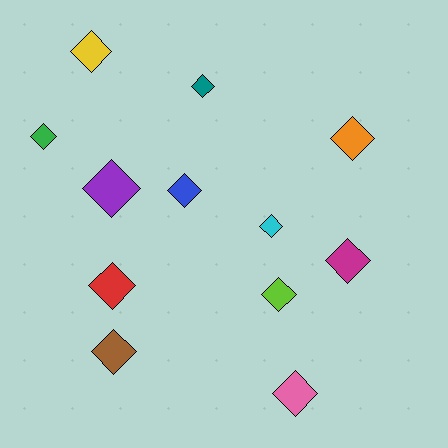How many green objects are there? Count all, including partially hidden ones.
There is 1 green object.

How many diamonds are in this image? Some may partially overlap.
There are 12 diamonds.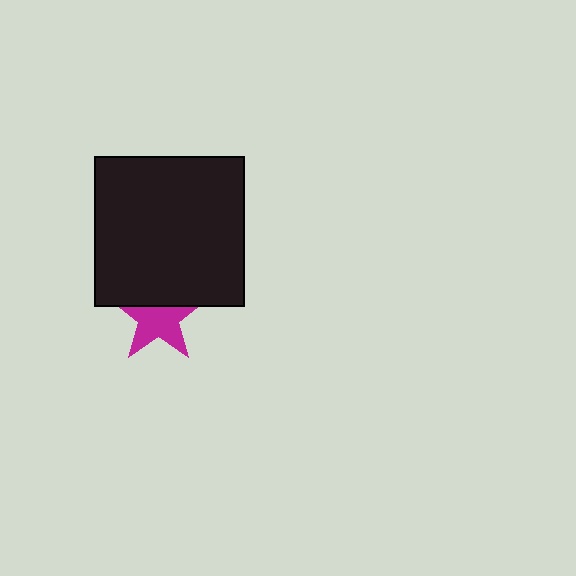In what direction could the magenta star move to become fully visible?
The magenta star could move down. That would shift it out from behind the black square entirely.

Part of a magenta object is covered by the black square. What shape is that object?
It is a star.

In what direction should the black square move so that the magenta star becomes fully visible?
The black square should move up. That is the shortest direction to clear the overlap and leave the magenta star fully visible.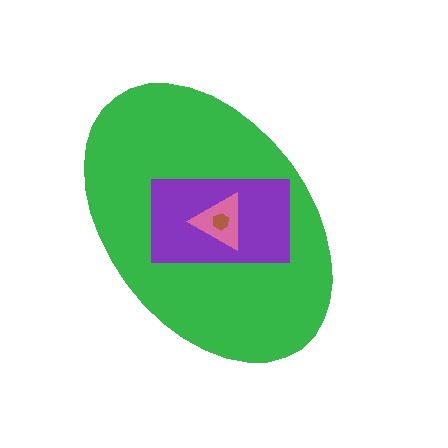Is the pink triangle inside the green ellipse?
Yes.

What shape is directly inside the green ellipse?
The purple rectangle.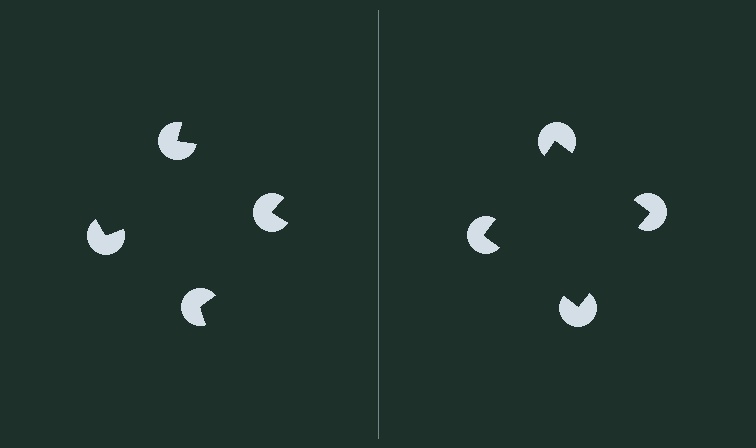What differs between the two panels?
The pac-man discs are positioned identically on both sides; only the wedge orientations differ. On the right they align to a square; on the left they are misaligned.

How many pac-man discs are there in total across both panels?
8 — 4 on each side.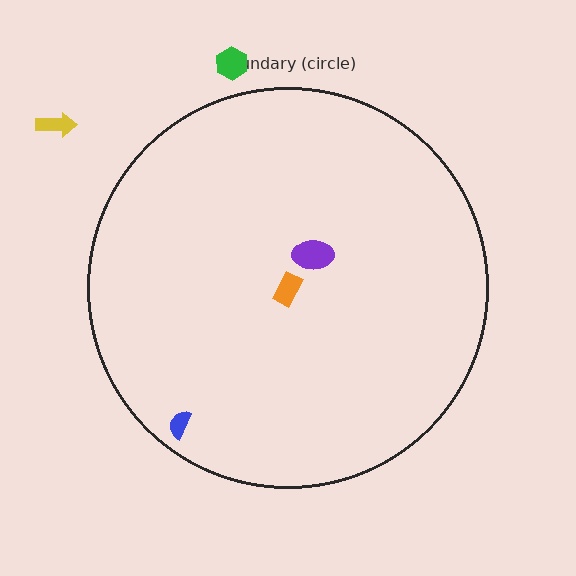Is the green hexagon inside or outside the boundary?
Outside.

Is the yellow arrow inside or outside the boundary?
Outside.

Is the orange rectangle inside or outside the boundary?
Inside.